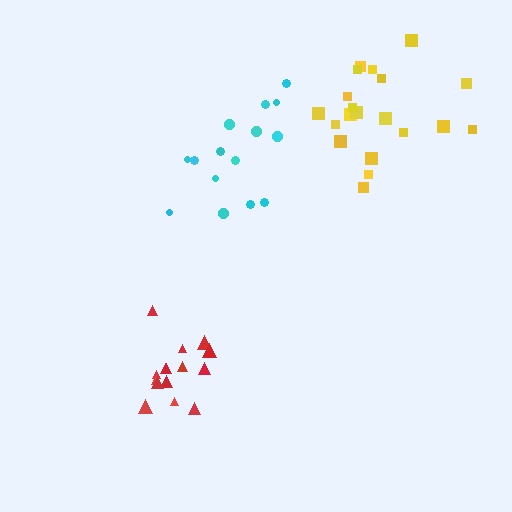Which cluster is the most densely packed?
Red.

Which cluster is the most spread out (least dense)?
Cyan.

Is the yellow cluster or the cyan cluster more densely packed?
Yellow.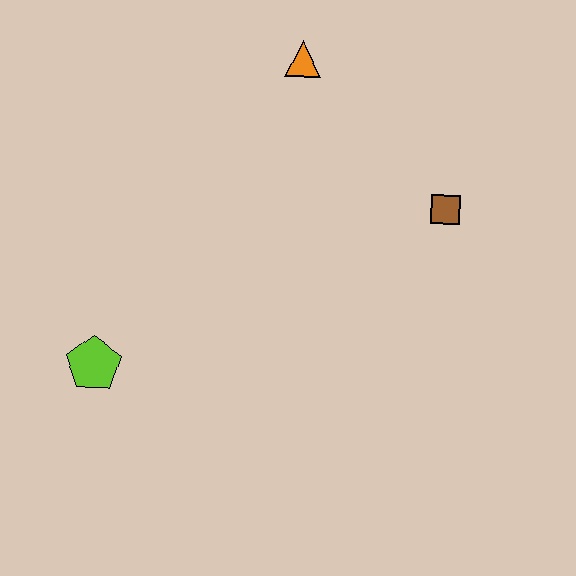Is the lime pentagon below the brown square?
Yes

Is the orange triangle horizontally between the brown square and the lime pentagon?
Yes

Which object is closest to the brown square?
The orange triangle is closest to the brown square.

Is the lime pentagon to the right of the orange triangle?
No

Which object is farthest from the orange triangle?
The lime pentagon is farthest from the orange triangle.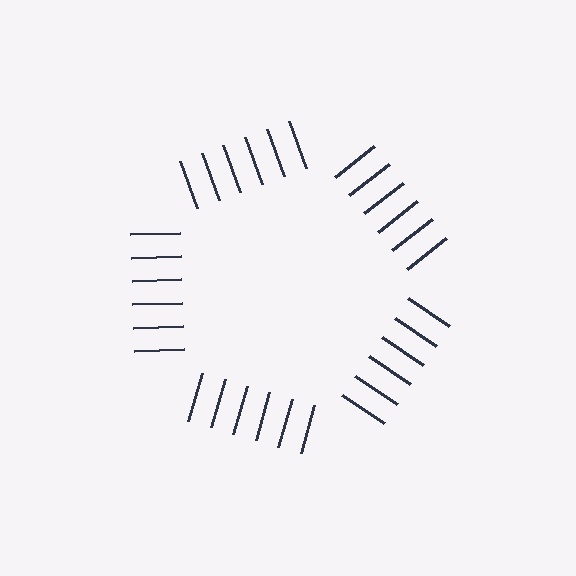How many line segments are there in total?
30 — 6 along each of the 5 edges.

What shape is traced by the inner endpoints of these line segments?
An illusory pentagon — the line segments terminate on its edges but no continuous stroke is drawn.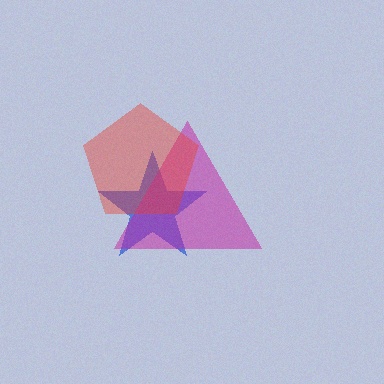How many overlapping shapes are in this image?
There are 3 overlapping shapes in the image.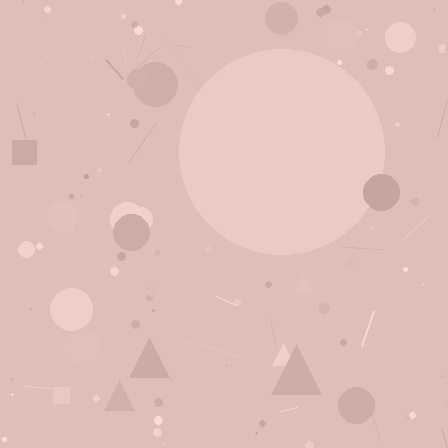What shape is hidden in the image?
A circle is hidden in the image.